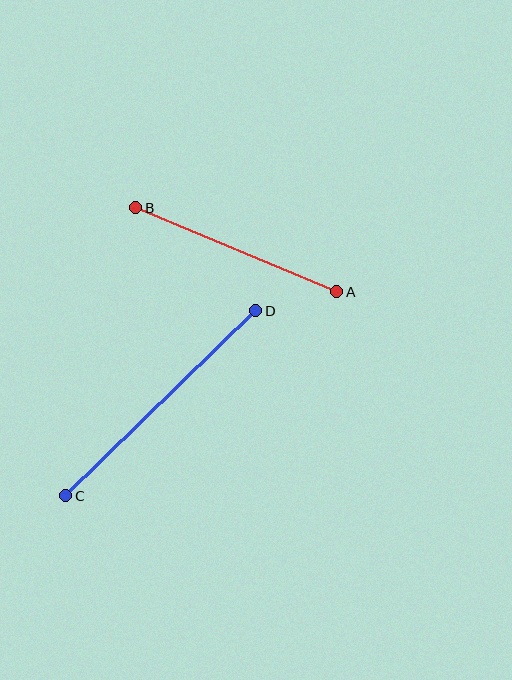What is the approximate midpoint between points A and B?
The midpoint is at approximately (236, 250) pixels.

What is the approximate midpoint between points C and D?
The midpoint is at approximately (161, 403) pixels.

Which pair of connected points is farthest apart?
Points C and D are farthest apart.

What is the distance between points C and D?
The distance is approximately 265 pixels.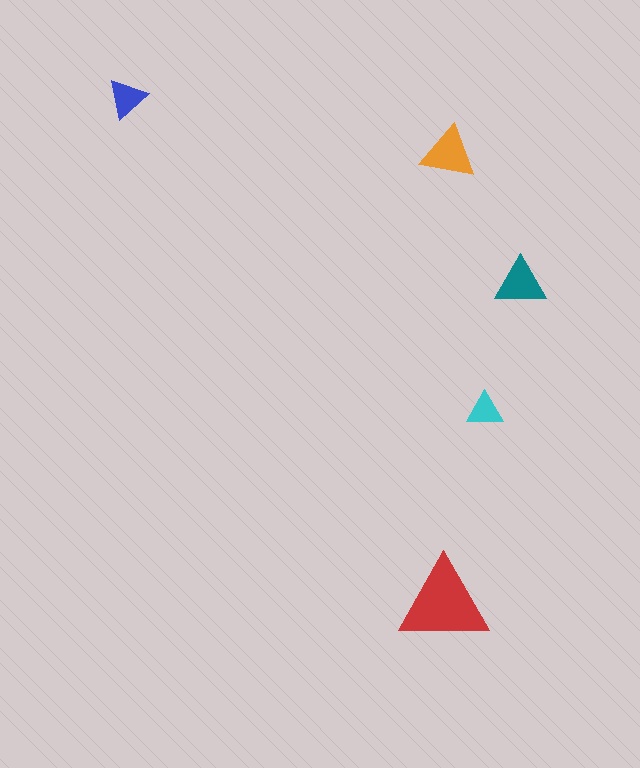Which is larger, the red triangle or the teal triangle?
The red one.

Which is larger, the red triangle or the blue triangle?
The red one.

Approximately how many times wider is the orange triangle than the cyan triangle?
About 1.5 times wider.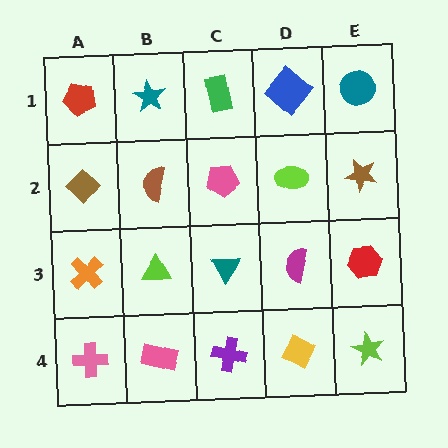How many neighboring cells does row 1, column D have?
3.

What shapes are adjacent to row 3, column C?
A pink pentagon (row 2, column C), a purple cross (row 4, column C), a lime triangle (row 3, column B), a magenta semicircle (row 3, column D).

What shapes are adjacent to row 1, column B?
A brown semicircle (row 2, column B), a red pentagon (row 1, column A), a green rectangle (row 1, column C).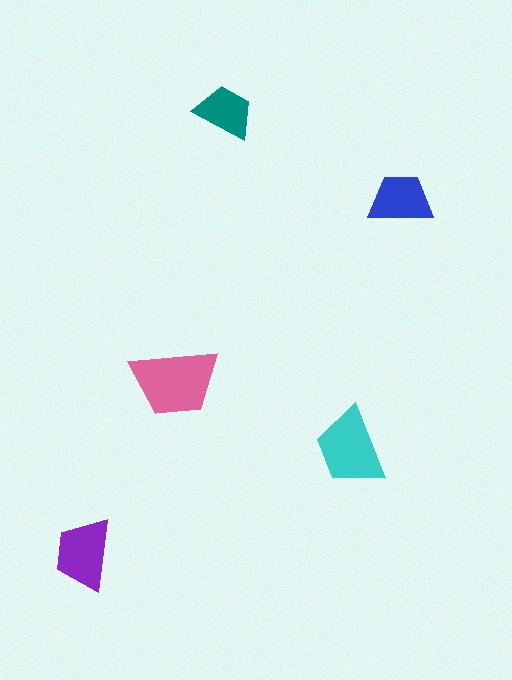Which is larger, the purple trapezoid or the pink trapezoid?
The pink one.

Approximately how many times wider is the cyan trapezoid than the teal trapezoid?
About 1.5 times wider.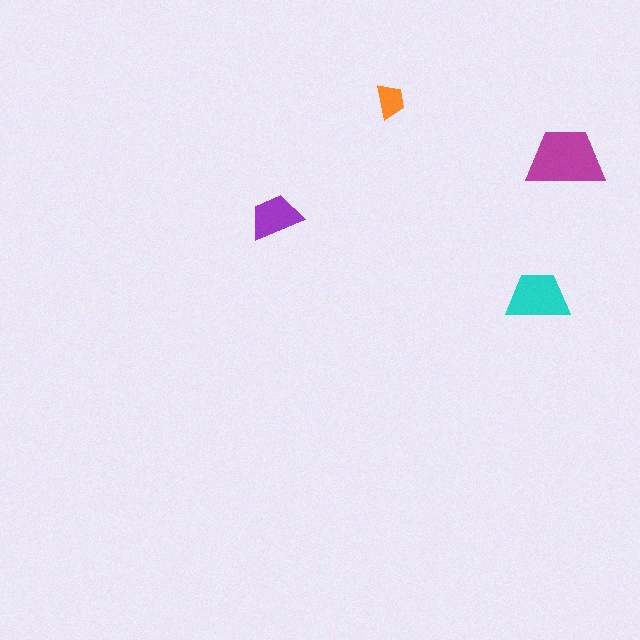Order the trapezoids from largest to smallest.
the magenta one, the cyan one, the purple one, the orange one.